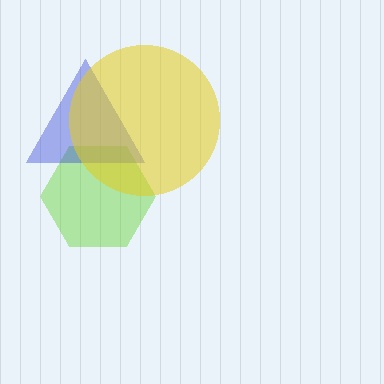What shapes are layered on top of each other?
The layered shapes are: a lime hexagon, a blue triangle, a yellow circle.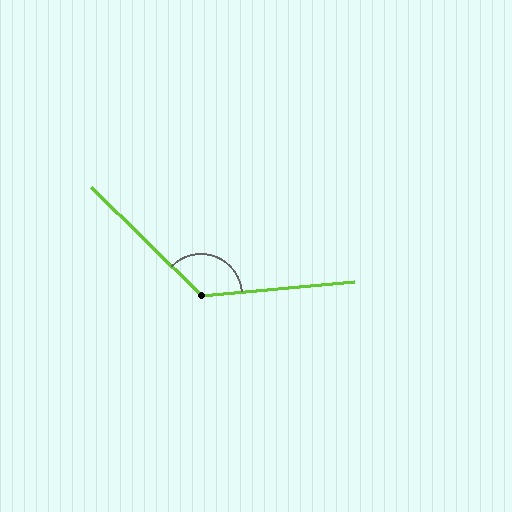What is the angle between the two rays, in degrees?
Approximately 130 degrees.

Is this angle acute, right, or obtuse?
It is obtuse.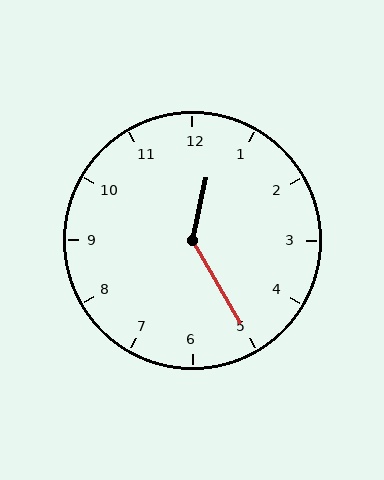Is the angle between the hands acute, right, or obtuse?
It is obtuse.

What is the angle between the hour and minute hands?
Approximately 138 degrees.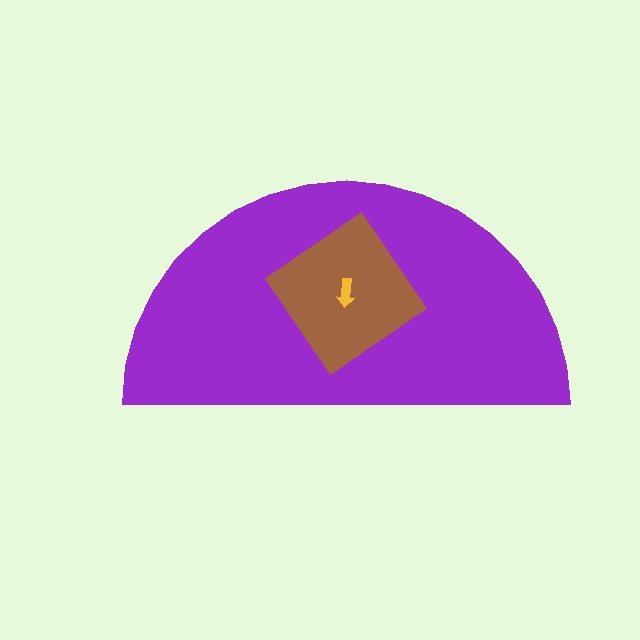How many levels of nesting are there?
3.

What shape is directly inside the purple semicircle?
The brown diamond.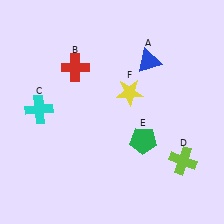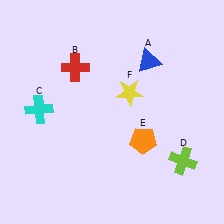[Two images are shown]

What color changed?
The pentagon (E) changed from green in Image 1 to orange in Image 2.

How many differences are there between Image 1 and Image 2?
There is 1 difference between the two images.